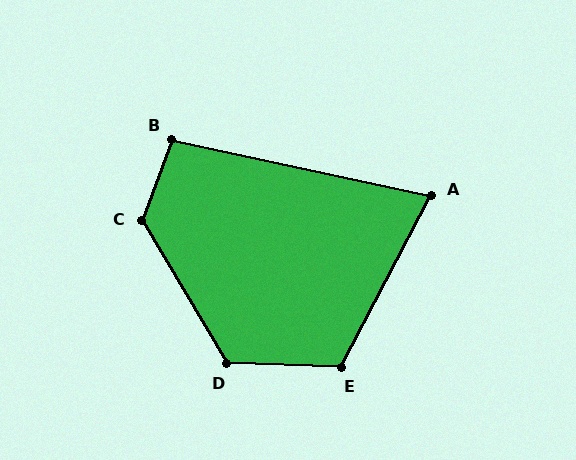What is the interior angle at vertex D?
Approximately 122 degrees (obtuse).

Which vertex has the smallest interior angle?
A, at approximately 75 degrees.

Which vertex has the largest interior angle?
C, at approximately 128 degrees.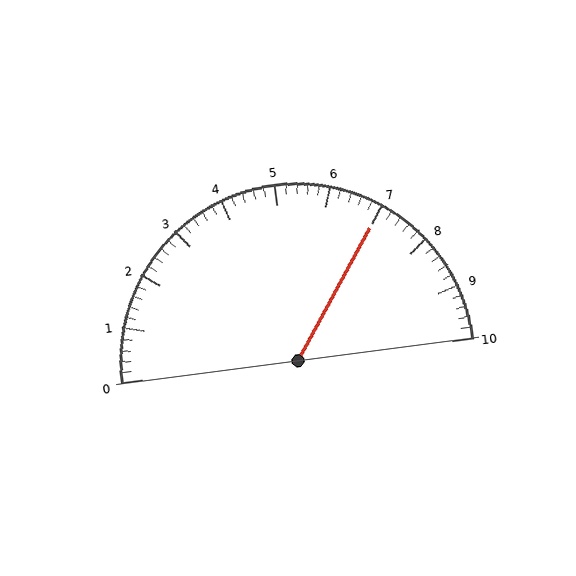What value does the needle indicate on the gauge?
The needle indicates approximately 7.0.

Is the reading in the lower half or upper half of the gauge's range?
The reading is in the upper half of the range (0 to 10).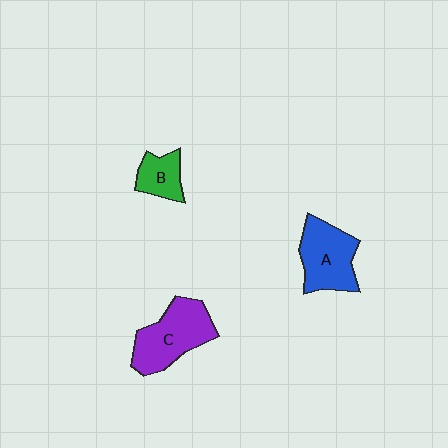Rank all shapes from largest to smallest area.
From largest to smallest: C (purple), A (blue), B (green).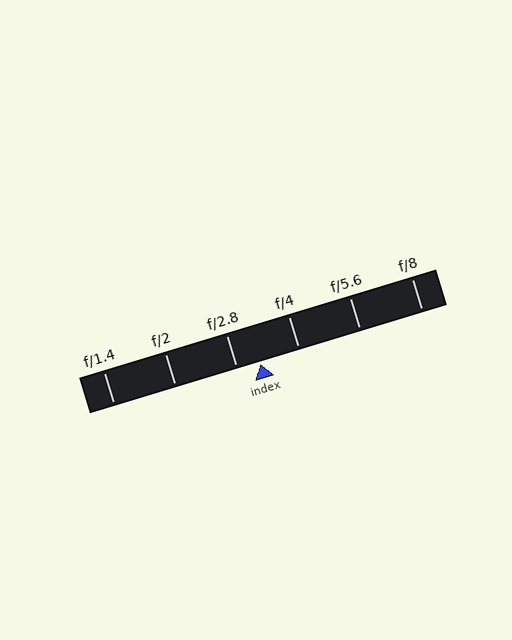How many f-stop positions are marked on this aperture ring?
There are 6 f-stop positions marked.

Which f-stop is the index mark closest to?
The index mark is closest to f/2.8.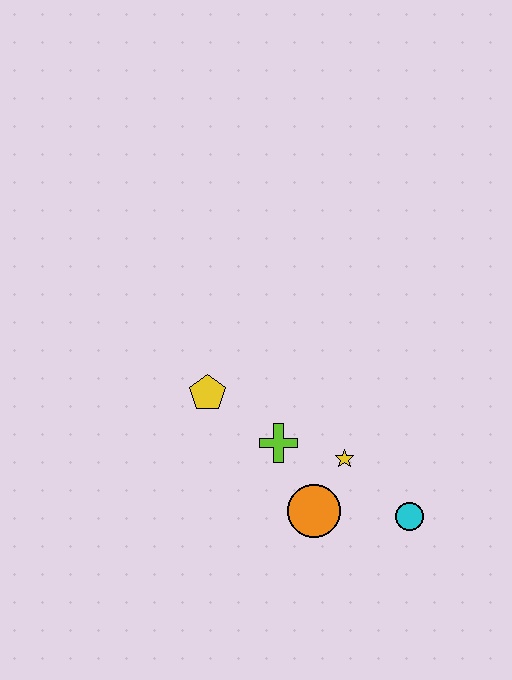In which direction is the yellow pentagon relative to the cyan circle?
The yellow pentagon is to the left of the cyan circle.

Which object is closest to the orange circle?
The yellow star is closest to the orange circle.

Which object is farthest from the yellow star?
The yellow pentagon is farthest from the yellow star.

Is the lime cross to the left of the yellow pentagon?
No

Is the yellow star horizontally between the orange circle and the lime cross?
No